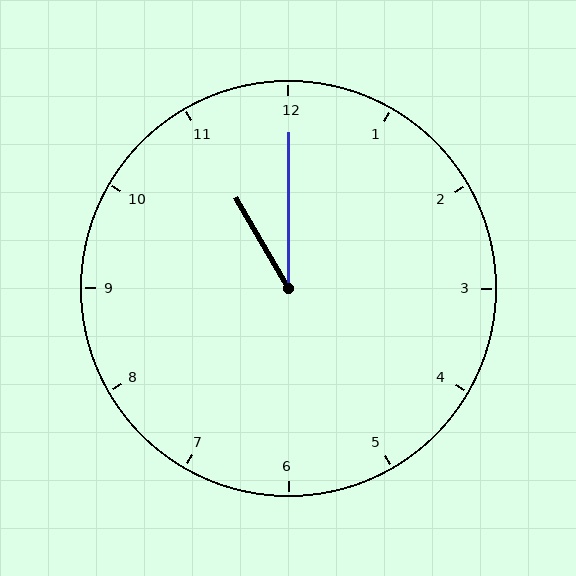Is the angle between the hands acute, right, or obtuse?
It is acute.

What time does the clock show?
11:00.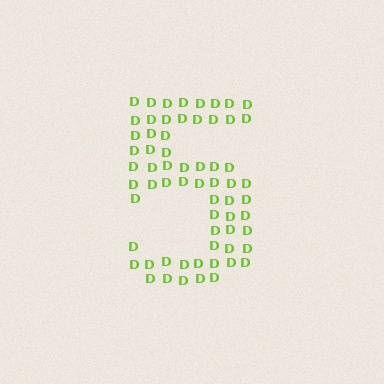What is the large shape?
The large shape is the digit 5.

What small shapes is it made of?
It is made of small letter D's.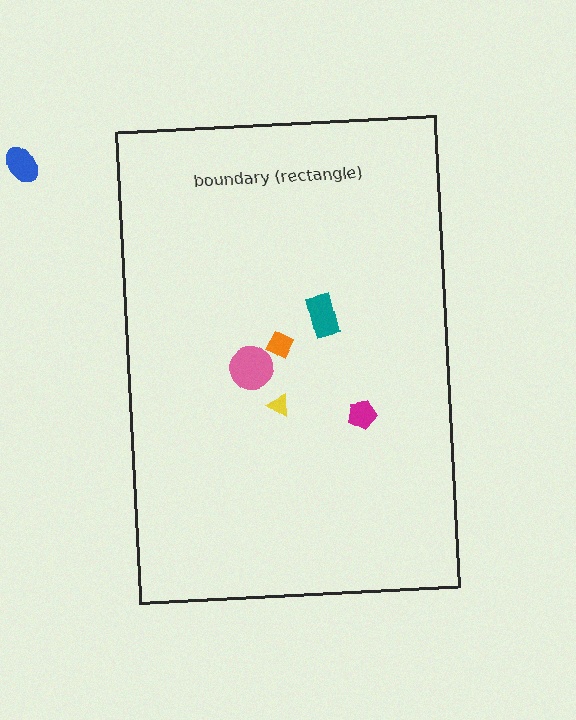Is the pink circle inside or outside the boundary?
Inside.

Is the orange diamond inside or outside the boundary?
Inside.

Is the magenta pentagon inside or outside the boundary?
Inside.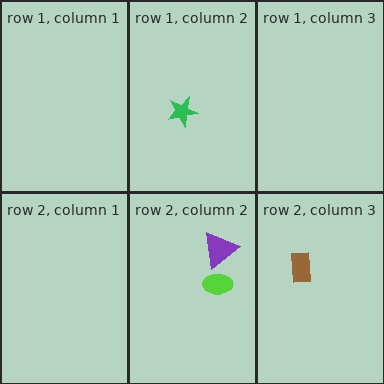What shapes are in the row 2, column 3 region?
The brown rectangle.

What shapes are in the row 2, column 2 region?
The lime ellipse, the purple triangle.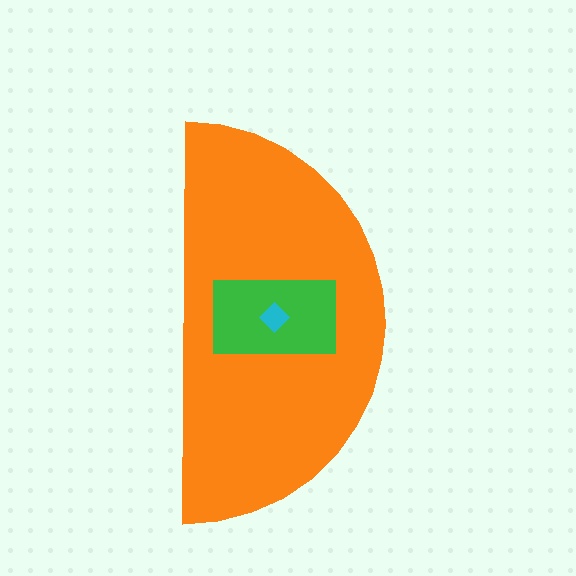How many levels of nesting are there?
3.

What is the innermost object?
The cyan diamond.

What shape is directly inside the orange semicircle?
The green rectangle.